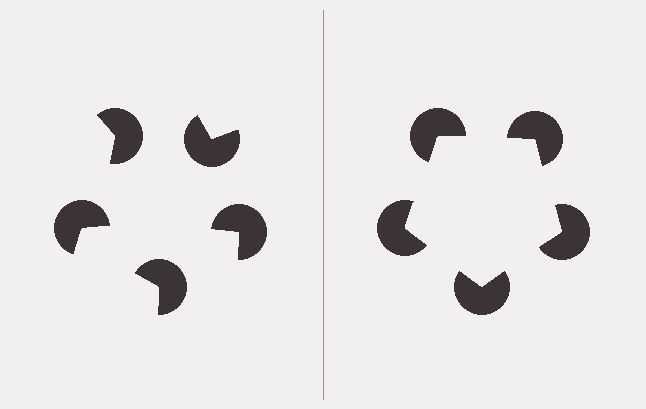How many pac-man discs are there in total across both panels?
10 — 5 on each side.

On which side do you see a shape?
An illusory pentagon appears on the right side. On the left side the wedge cuts are rotated, so no coherent shape forms.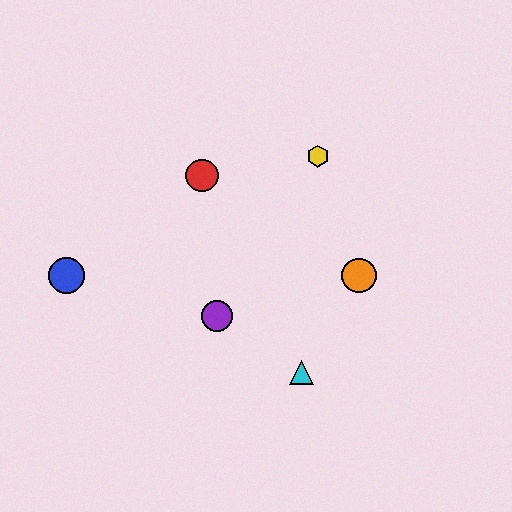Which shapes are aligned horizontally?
The blue circle, the green hexagon, the orange circle are aligned horizontally.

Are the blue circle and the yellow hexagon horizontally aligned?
No, the blue circle is at y≈276 and the yellow hexagon is at y≈156.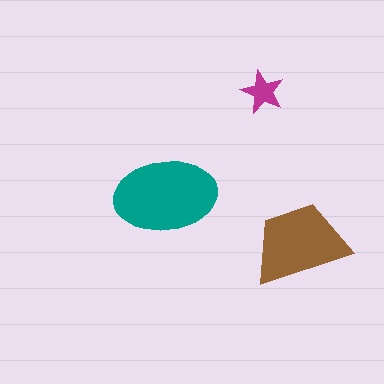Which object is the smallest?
The magenta star.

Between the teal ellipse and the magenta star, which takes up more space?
The teal ellipse.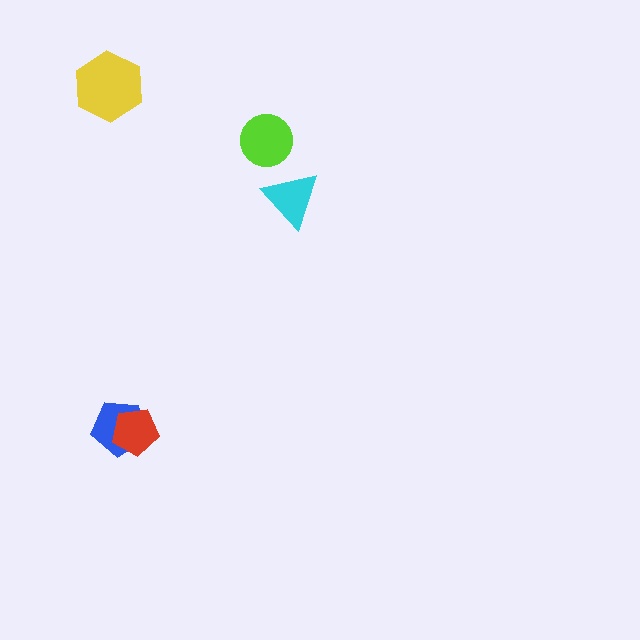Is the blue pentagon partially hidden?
Yes, it is partially covered by another shape.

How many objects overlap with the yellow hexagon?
0 objects overlap with the yellow hexagon.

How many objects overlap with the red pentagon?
1 object overlaps with the red pentagon.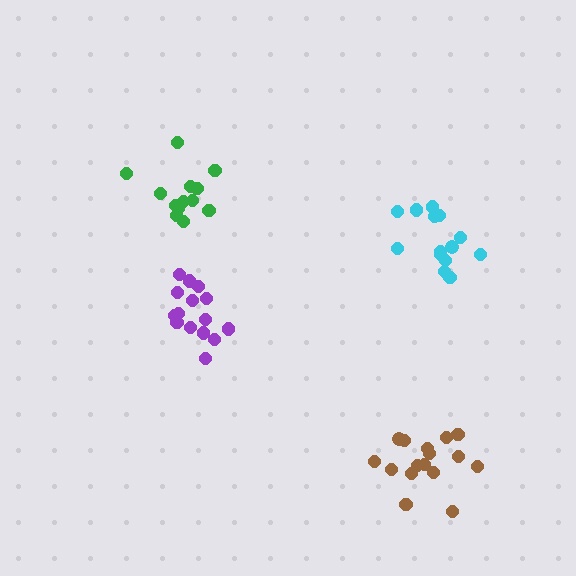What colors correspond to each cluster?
The clusters are colored: cyan, green, purple, brown.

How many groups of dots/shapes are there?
There are 4 groups.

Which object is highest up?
The green cluster is topmost.